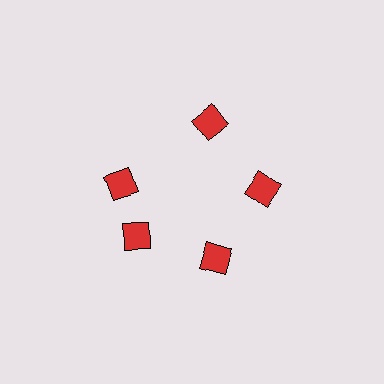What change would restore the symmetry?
The symmetry would be restored by rotating it back into even spacing with its neighbors so that all 5 diamonds sit at equal angles and equal distance from the center.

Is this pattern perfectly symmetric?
No. The 5 red diamonds are arranged in a ring, but one element near the 10 o'clock position is rotated out of alignment along the ring, breaking the 5-fold rotational symmetry.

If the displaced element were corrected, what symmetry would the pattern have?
It would have 5-fold rotational symmetry — the pattern would map onto itself every 72 degrees.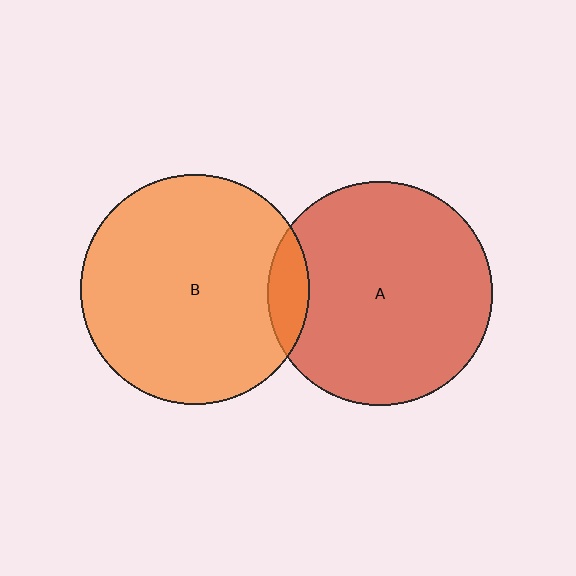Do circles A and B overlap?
Yes.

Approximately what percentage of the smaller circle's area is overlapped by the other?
Approximately 10%.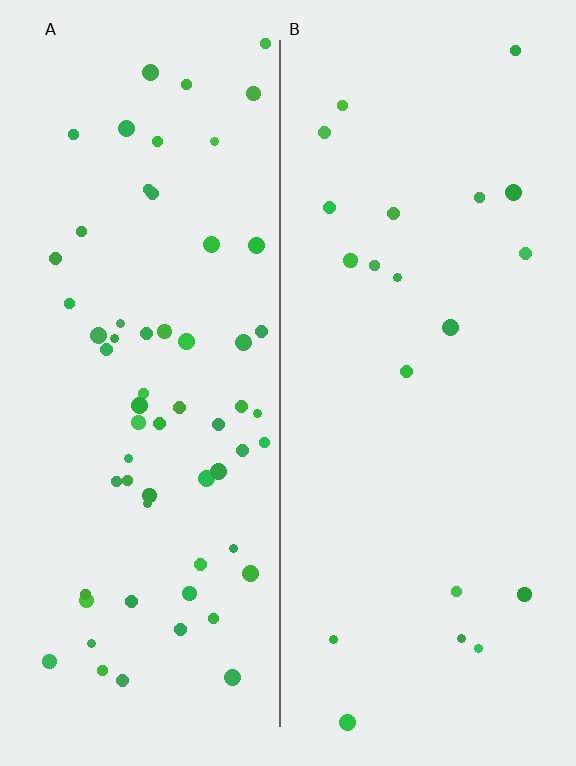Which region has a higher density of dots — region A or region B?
A (the left).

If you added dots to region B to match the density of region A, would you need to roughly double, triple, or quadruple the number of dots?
Approximately triple.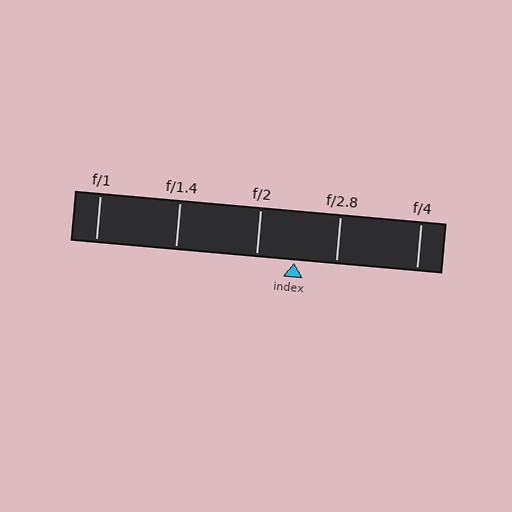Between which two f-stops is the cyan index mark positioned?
The index mark is between f/2 and f/2.8.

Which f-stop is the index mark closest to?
The index mark is closest to f/2.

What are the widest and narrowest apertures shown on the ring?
The widest aperture shown is f/1 and the narrowest is f/4.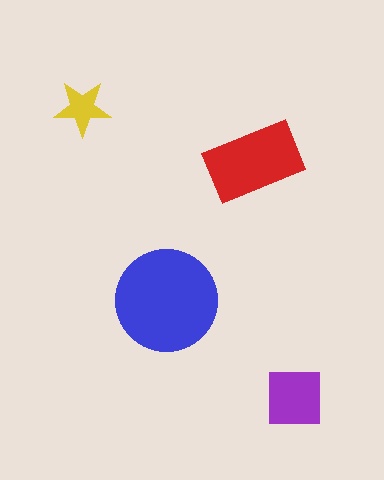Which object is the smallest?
The yellow star.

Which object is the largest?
The blue circle.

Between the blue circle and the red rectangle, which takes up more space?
The blue circle.